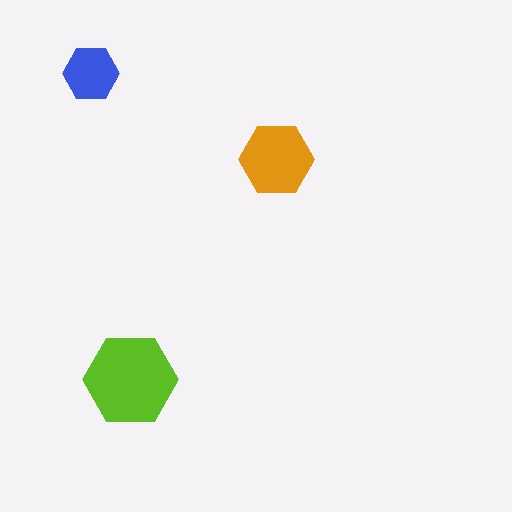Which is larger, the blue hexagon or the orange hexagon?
The orange one.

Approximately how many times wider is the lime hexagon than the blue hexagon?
About 1.5 times wider.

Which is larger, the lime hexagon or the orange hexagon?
The lime one.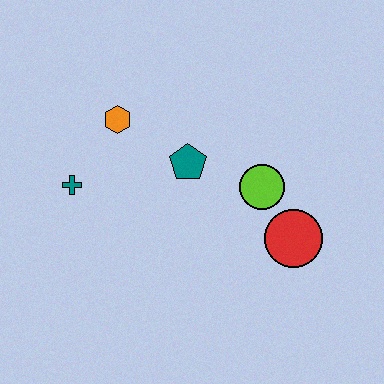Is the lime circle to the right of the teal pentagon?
Yes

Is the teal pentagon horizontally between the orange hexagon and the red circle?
Yes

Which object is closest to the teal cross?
The orange hexagon is closest to the teal cross.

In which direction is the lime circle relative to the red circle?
The lime circle is above the red circle.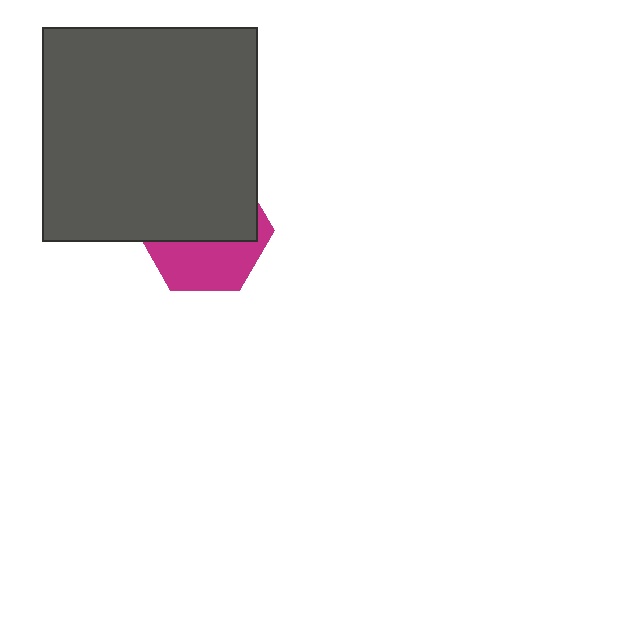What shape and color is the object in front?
The object in front is a dark gray square.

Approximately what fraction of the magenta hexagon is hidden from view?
Roughly 58% of the magenta hexagon is hidden behind the dark gray square.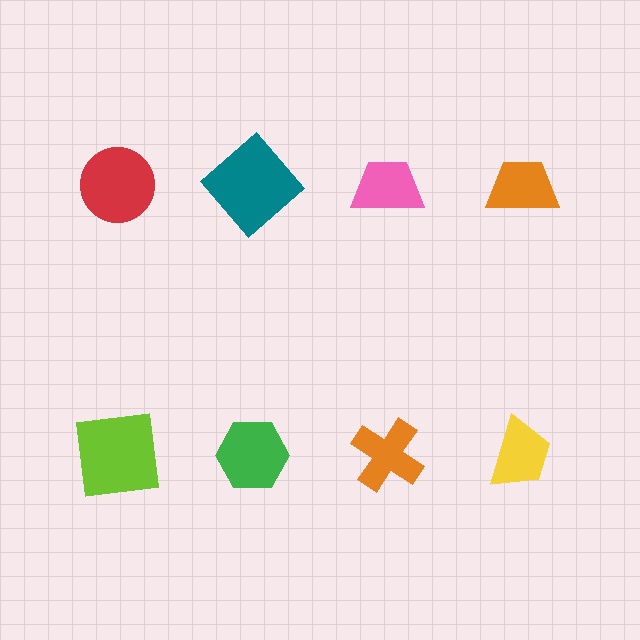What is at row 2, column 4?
A yellow trapezoid.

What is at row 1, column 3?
A pink trapezoid.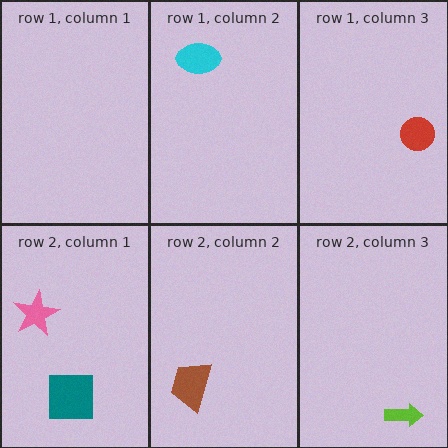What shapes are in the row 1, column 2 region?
The cyan ellipse.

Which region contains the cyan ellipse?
The row 1, column 2 region.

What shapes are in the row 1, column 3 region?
The red circle.